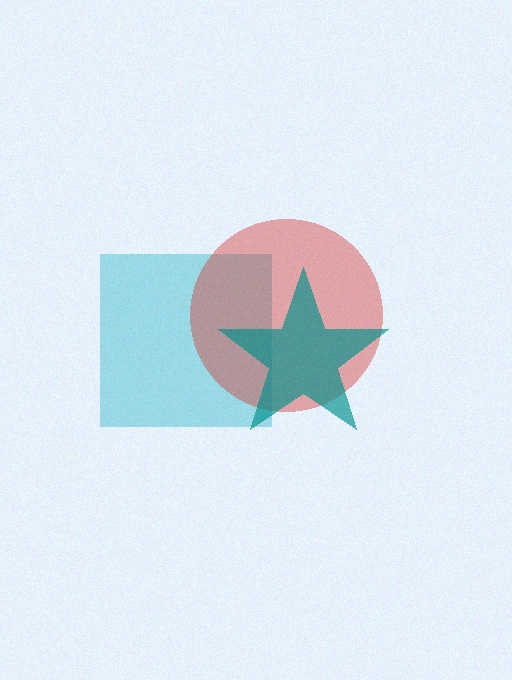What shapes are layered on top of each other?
The layered shapes are: a cyan square, a red circle, a teal star.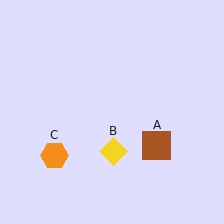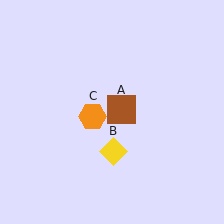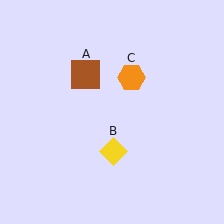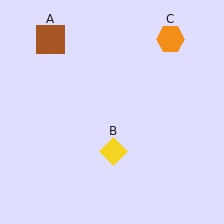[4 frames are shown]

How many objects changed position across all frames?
2 objects changed position: brown square (object A), orange hexagon (object C).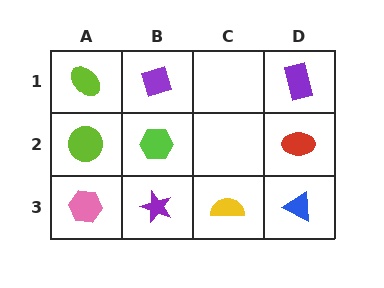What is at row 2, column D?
A red ellipse.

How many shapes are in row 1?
3 shapes.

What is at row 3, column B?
A purple star.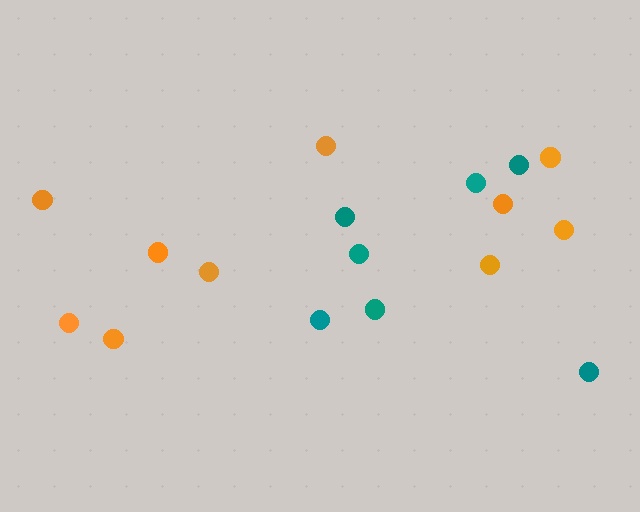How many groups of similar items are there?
There are 2 groups: one group of orange circles (10) and one group of teal circles (7).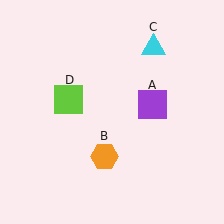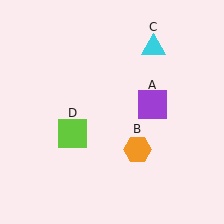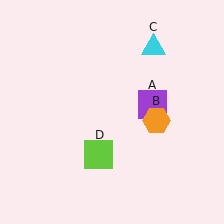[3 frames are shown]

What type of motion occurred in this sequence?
The orange hexagon (object B), lime square (object D) rotated counterclockwise around the center of the scene.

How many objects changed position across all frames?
2 objects changed position: orange hexagon (object B), lime square (object D).